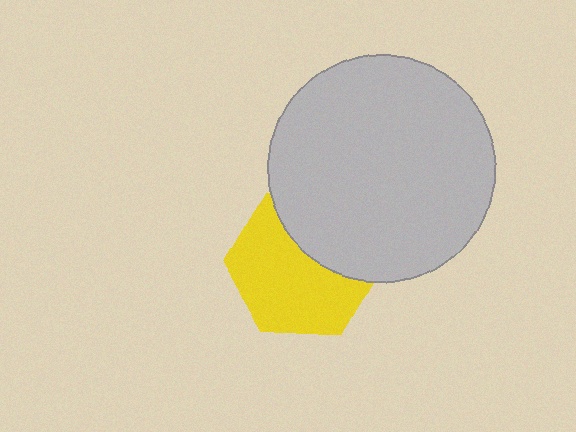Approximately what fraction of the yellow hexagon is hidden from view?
Roughly 36% of the yellow hexagon is hidden behind the light gray circle.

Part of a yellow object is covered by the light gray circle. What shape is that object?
It is a hexagon.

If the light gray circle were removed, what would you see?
You would see the complete yellow hexagon.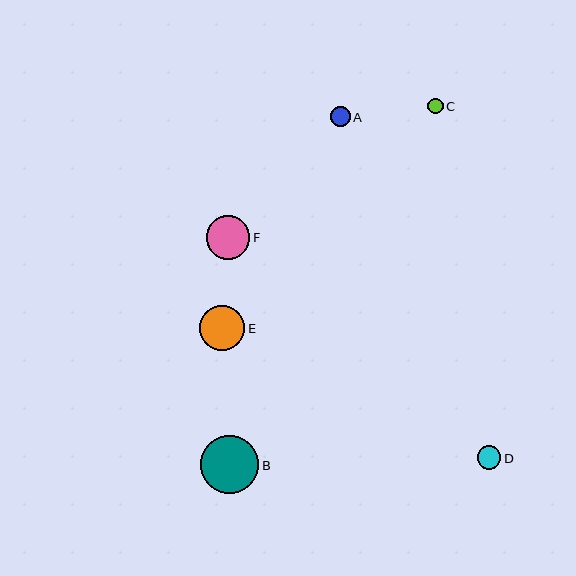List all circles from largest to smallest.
From largest to smallest: B, E, F, D, A, C.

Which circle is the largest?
Circle B is the largest with a size of approximately 59 pixels.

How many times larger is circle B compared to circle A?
Circle B is approximately 3.0 times the size of circle A.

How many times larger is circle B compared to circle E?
Circle B is approximately 1.3 times the size of circle E.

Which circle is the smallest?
Circle C is the smallest with a size of approximately 15 pixels.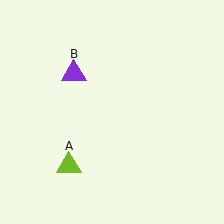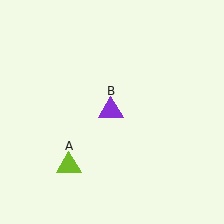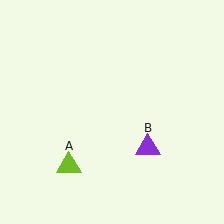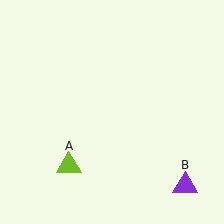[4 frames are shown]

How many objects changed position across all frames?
1 object changed position: purple triangle (object B).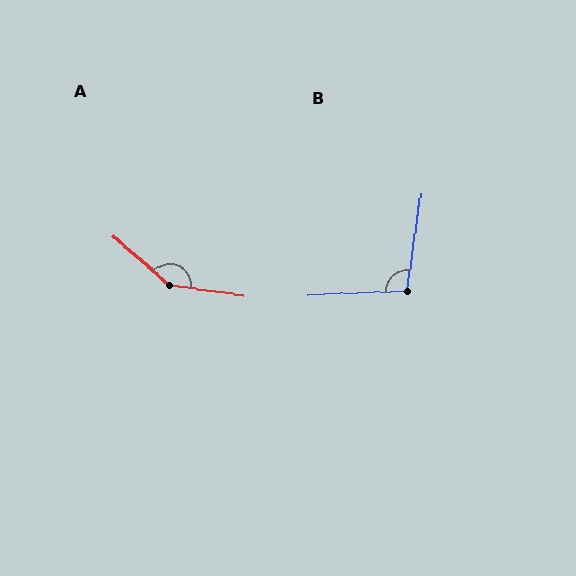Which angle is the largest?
A, at approximately 147 degrees.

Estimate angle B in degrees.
Approximately 101 degrees.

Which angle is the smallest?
B, at approximately 101 degrees.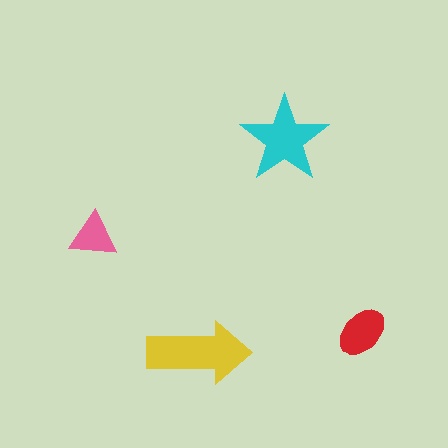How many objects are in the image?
There are 4 objects in the image.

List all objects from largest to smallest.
The yellow arrow, the cyan star, the red ellipse, the pink triangle.